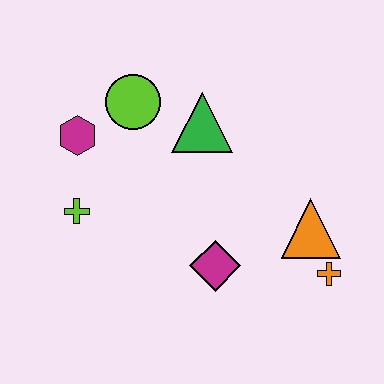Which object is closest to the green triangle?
The lime circle is closest to the green triangle.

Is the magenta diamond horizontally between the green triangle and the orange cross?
Yes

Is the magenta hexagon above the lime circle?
No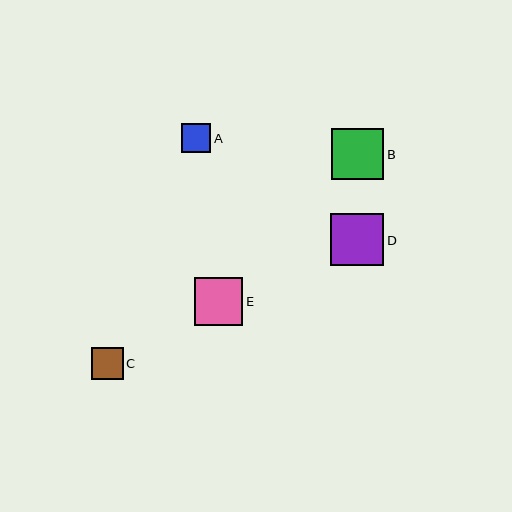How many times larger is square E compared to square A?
Square E is approximately 1.6 times the size of square A.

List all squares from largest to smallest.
From largest to smallest: D, B, E, C, A.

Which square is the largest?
Square D is the largest with a size of approximately 53 pixels.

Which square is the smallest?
Square A is the smallest with a size of approximately 29 pixels.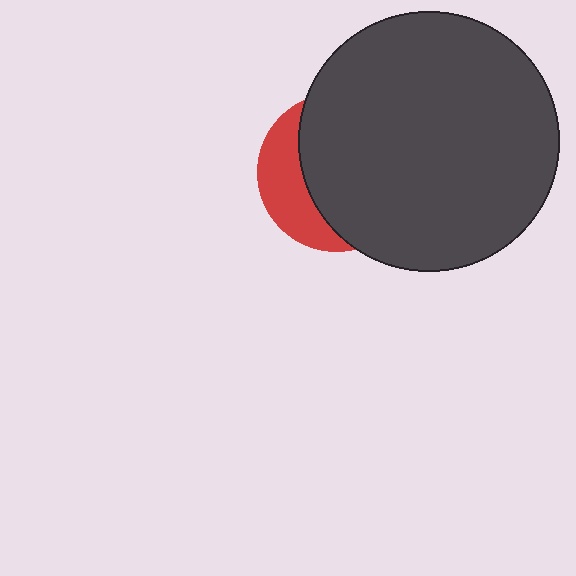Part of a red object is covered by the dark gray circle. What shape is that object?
It is a circle.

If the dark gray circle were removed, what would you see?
You would see the complete red circle.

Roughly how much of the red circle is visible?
A small part of it is visible (roughly 30%).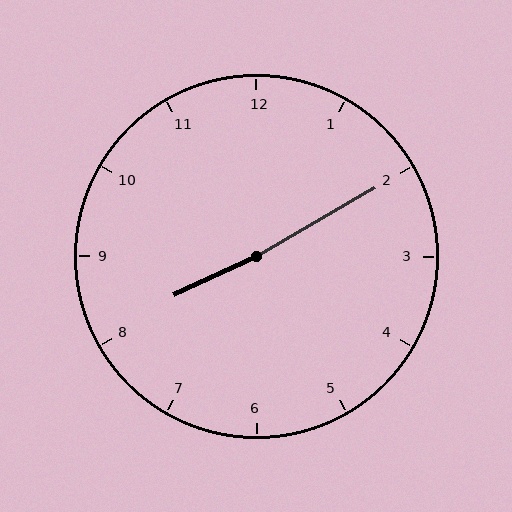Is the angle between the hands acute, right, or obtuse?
It is obtuse.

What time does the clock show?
8:10.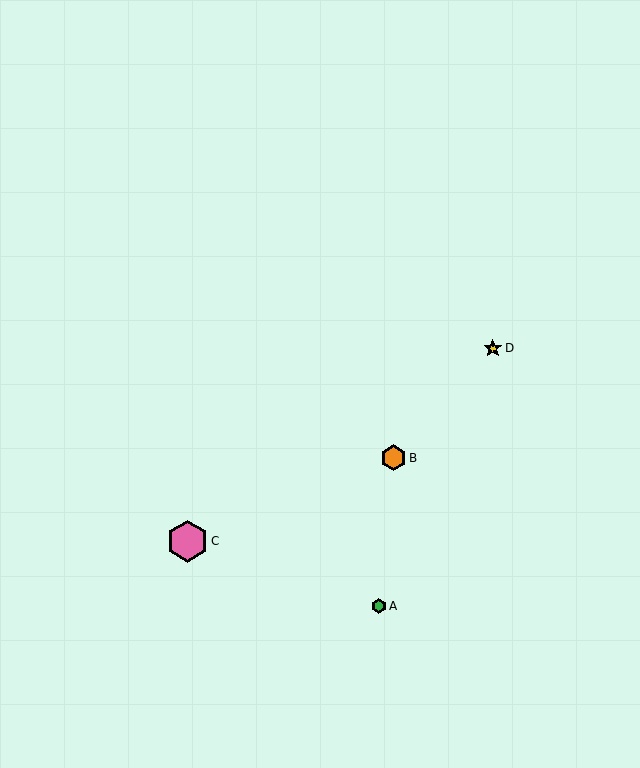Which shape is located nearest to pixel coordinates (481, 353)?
The yellow star (labeled D) at (493, 348) is nearest to that location.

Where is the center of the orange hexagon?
The center of the orange hexagon is at (393, 458).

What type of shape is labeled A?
Shape A is a green hexagon.